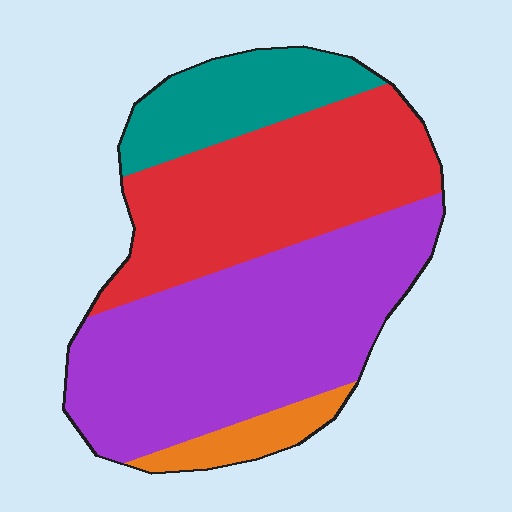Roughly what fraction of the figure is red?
Red covers around 35% of the figure.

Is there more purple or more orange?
Purple.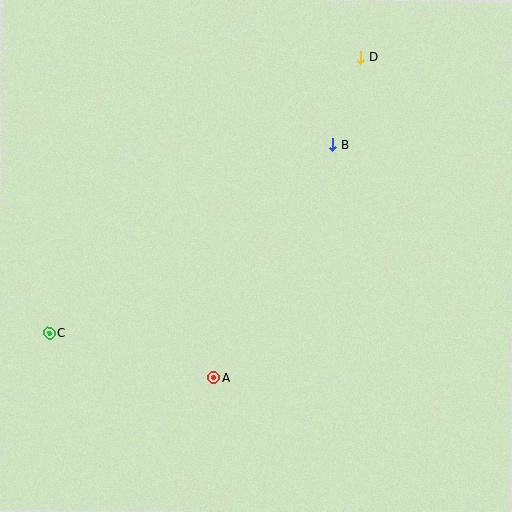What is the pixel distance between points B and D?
The distance between B and D is 92 pixels.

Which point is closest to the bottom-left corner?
Point C is closest to the bottom-left corner.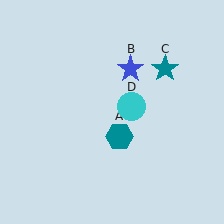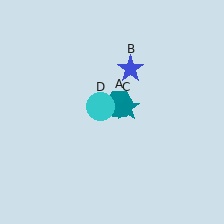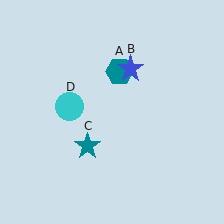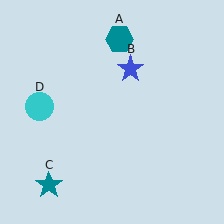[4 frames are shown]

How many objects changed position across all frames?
3 objects changed position: teal hexagon (object A), teal star (object C), cyan circle (object D).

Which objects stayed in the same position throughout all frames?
Blue star (object B) remained stationary.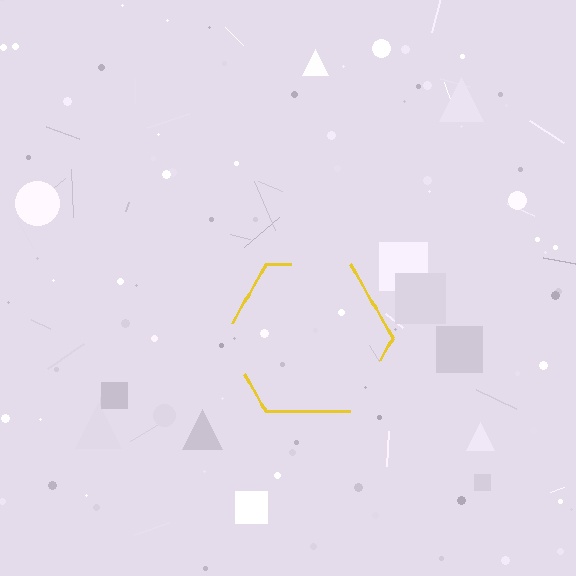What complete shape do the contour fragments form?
The contour fragments form a hexagon.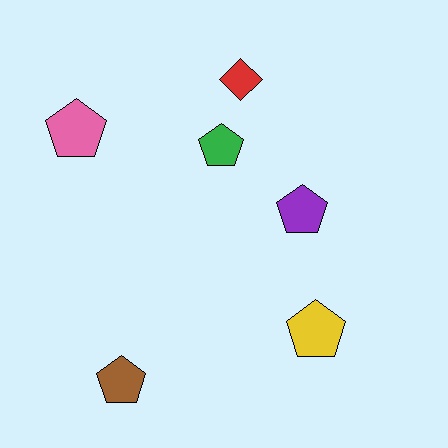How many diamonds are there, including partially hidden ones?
There is 1 diamond.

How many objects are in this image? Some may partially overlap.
There are 6 objects.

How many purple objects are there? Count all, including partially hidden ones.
There is 1 purple object.